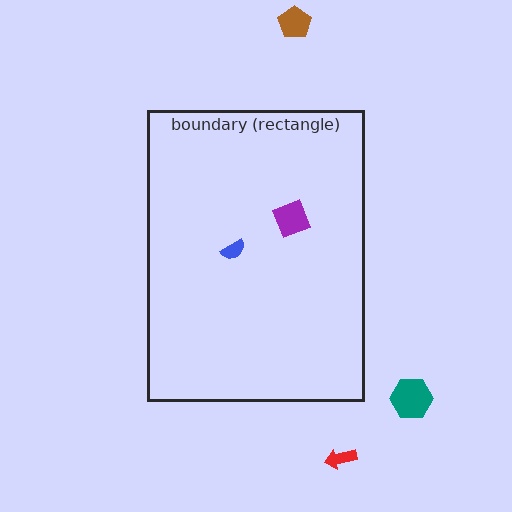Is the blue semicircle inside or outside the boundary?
Inside.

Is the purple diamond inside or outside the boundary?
Inside.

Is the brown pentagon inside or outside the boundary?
Outside.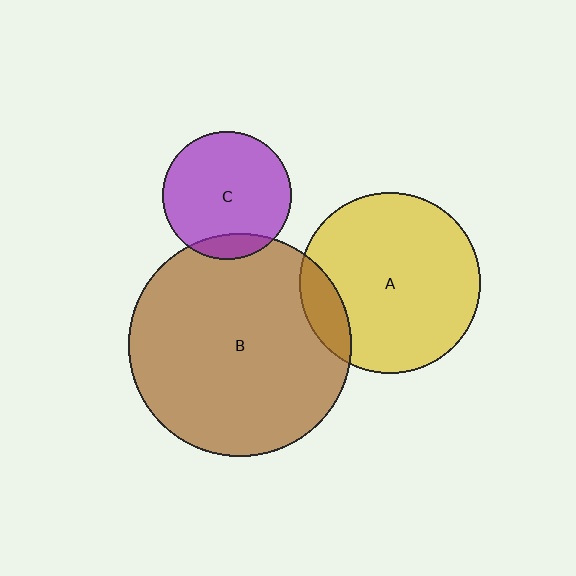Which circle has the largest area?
Circle B (brown).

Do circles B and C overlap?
Yes.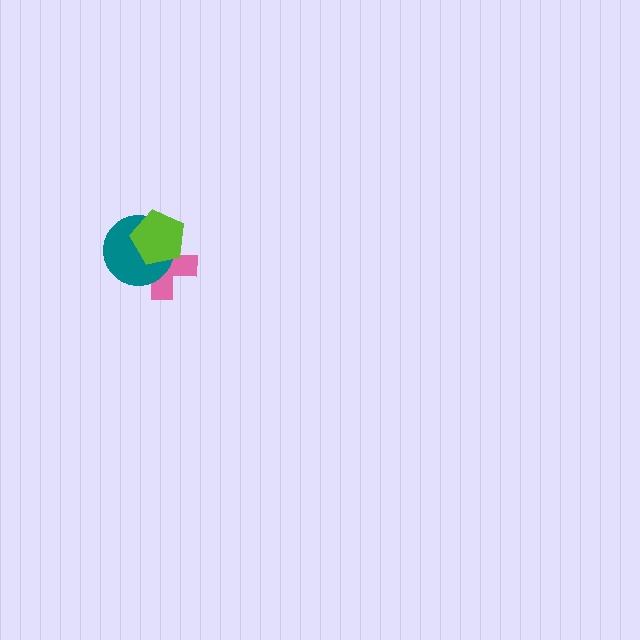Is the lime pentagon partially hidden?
No, no other shape covers it.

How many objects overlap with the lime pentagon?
2 objects overlap with the lime pentagon.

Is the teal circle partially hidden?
Yes, it is partially covered by another shape.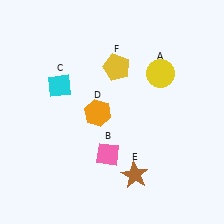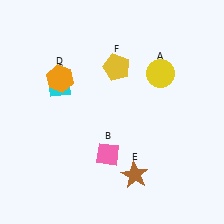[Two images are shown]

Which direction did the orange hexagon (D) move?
The orange hexagon (D) moved left.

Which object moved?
The orange hexagon (D) moved left.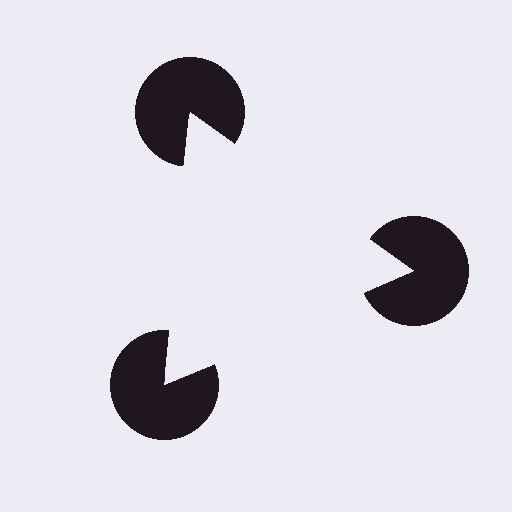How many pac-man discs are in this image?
There are 3 — one at each vertex of the illusory triangle.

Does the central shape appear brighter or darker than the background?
It typically appears slightly brighter than the background, even though no actual brightness change is drawn.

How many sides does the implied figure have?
3 sides.